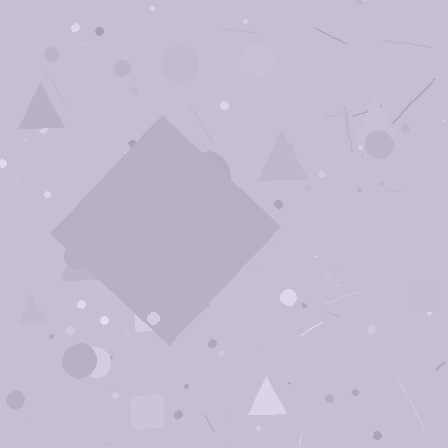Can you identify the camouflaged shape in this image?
The camouflaged shape is a diamond.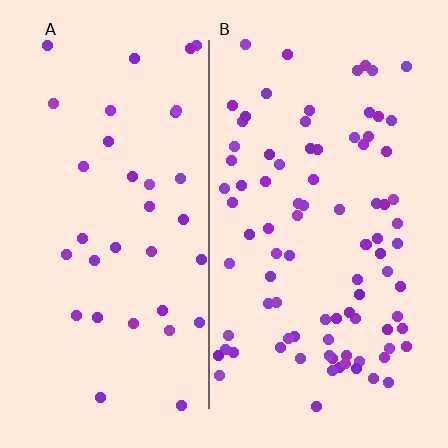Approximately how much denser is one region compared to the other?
Approximately 2.5× — region B over region A.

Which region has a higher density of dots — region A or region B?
B (the right).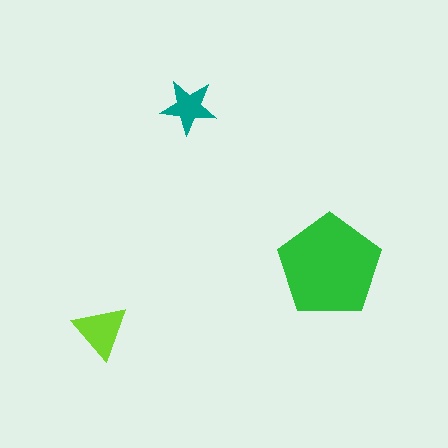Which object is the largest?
The green pentagon.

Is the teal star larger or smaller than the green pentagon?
Smaller.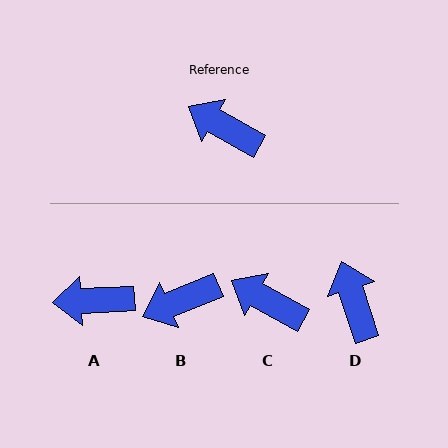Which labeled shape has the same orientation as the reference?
C.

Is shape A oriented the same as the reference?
No, it is off by about 32 degrees.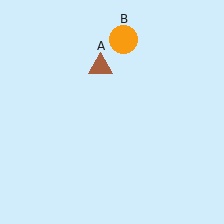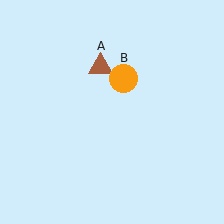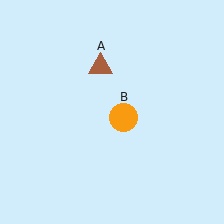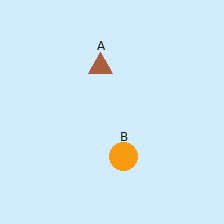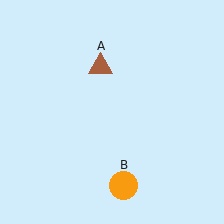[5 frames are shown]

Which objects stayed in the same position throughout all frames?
Brown triangle (object A) remained stationary.